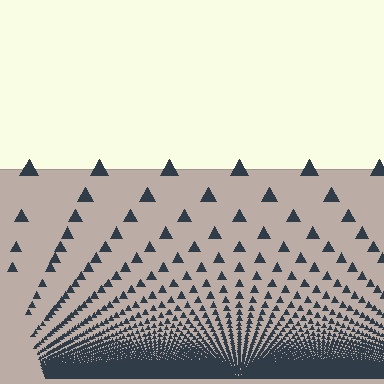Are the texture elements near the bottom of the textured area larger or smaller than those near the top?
Smaller. The gradient is inverted — elements near the bottom are smaller and denser.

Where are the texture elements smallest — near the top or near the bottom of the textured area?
Near the bottom.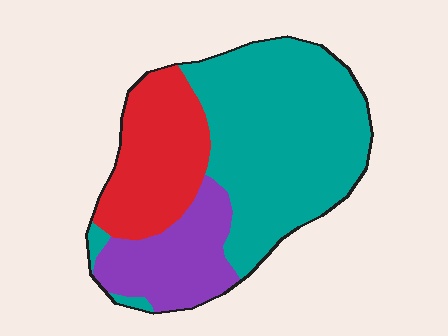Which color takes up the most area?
Teal, at roughly 55%.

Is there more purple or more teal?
Teal.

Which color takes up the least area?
Purple, at roughly 20%.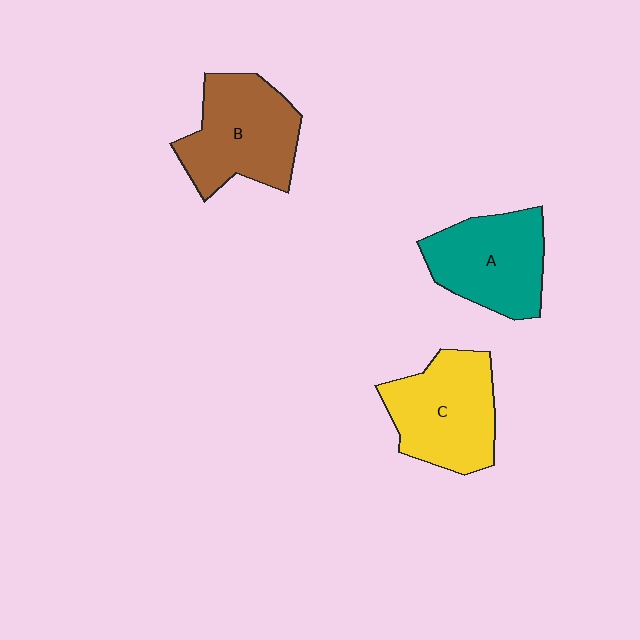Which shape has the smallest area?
Shape A (teal).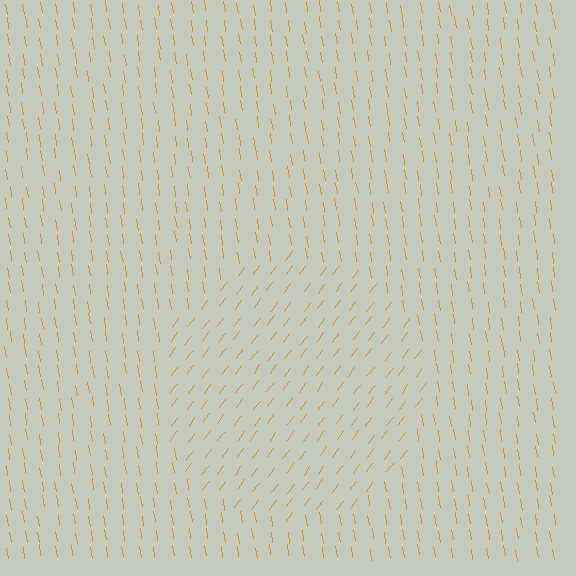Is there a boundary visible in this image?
Yes, there is a texture boundary formed by a change in line orientation.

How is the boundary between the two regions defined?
The boundary is defined purely by a change in line orientation (approximately 45 degrees difference). All lines are the same color and thickness.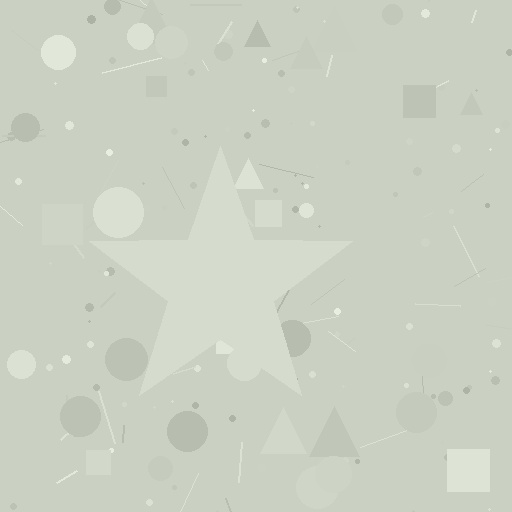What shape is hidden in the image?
A star is hidden in the image.